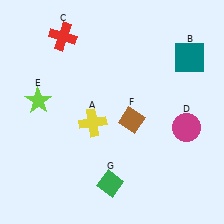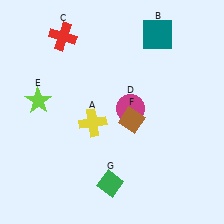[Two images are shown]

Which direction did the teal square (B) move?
The teal square (B) moved left.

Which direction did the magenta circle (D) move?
The magenta circle (D) moved left.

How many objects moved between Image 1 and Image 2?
2 objects moved between the two images.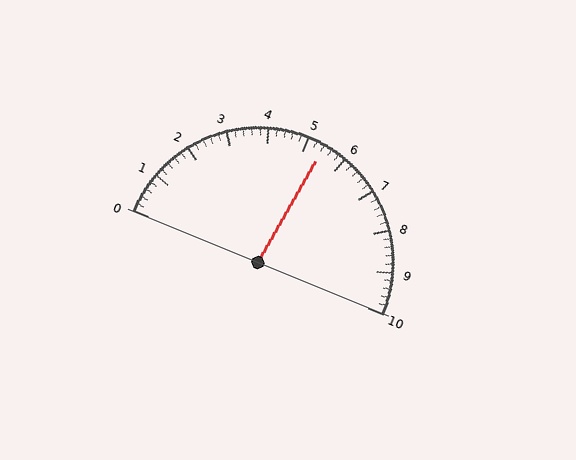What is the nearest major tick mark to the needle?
The nearest major tick mark is 5.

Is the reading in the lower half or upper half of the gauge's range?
The reading is in the upper half of the range (0 to 10).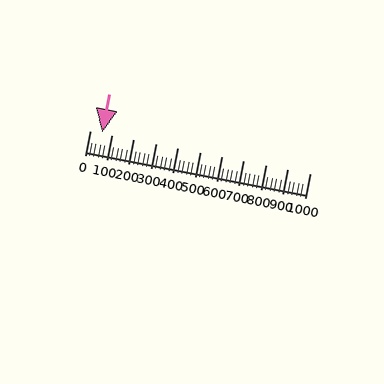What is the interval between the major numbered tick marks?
The major tick marks are spaced 100 units apart.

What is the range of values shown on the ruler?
The ruler shows values from 0 to 1000.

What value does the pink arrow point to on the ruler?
The pink arrow points to approximately 55.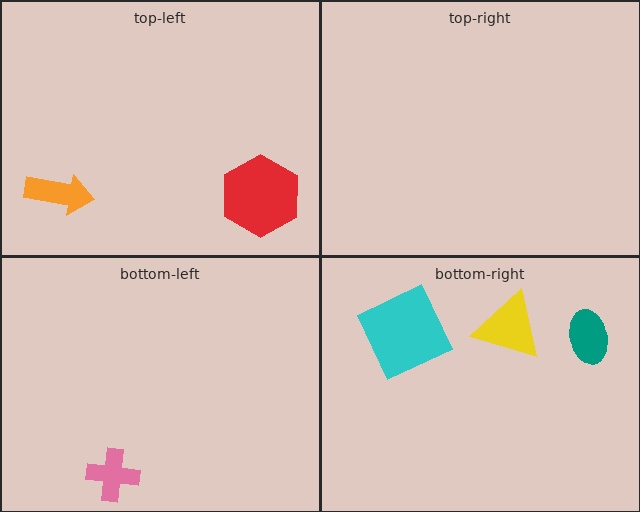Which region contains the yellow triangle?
The bottom-right region.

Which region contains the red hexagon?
The top-left region.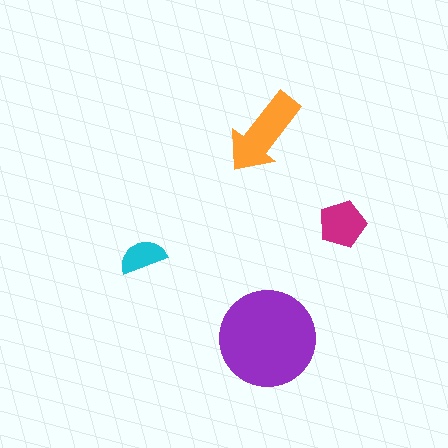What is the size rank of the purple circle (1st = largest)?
1st.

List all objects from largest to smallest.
The purple circle, the orange arrow, the magenta pentagon, the cyan semicircle.